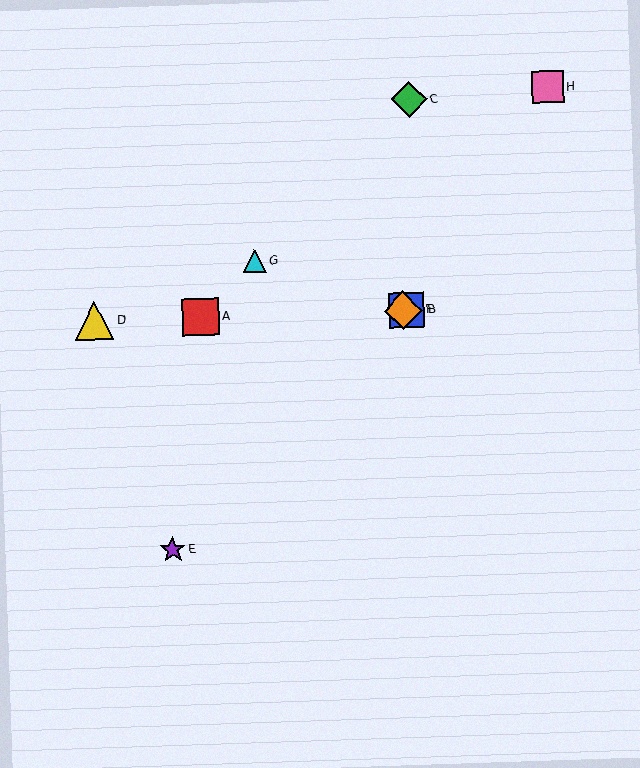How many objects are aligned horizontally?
4 objects (A, B, D, F) are aligned horizontally.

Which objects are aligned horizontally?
Objects A, B, D, F are aligned horizontally.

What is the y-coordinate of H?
Object H is at y≈87.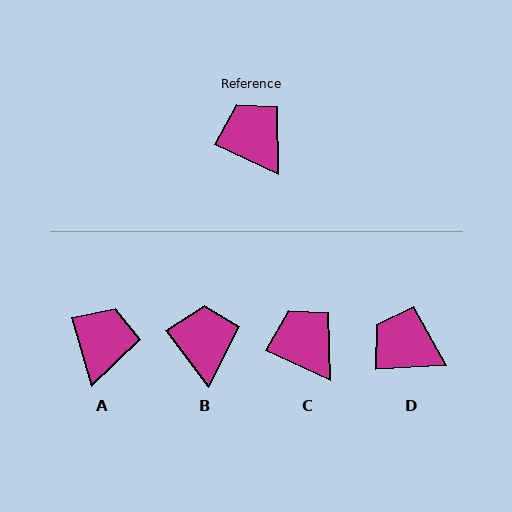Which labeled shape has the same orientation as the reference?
C.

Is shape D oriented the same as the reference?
No, it is off by about 28 degrees.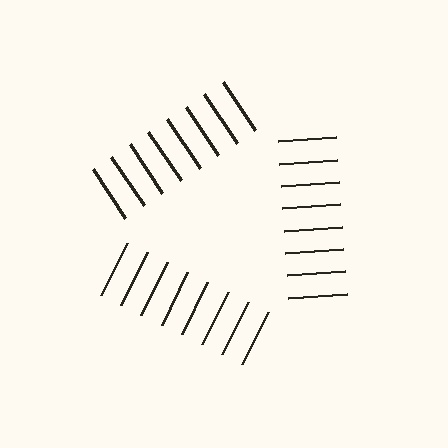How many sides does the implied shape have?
3 sides — the line-ends trace a triangle.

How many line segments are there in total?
24 — 8 along each of the 3 edges.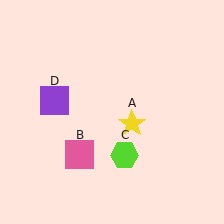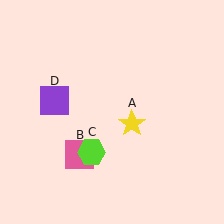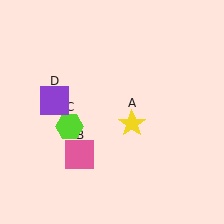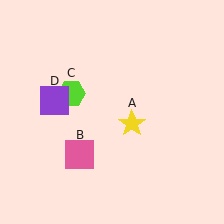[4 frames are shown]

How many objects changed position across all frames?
1 object changed position: lime hexagon (object C).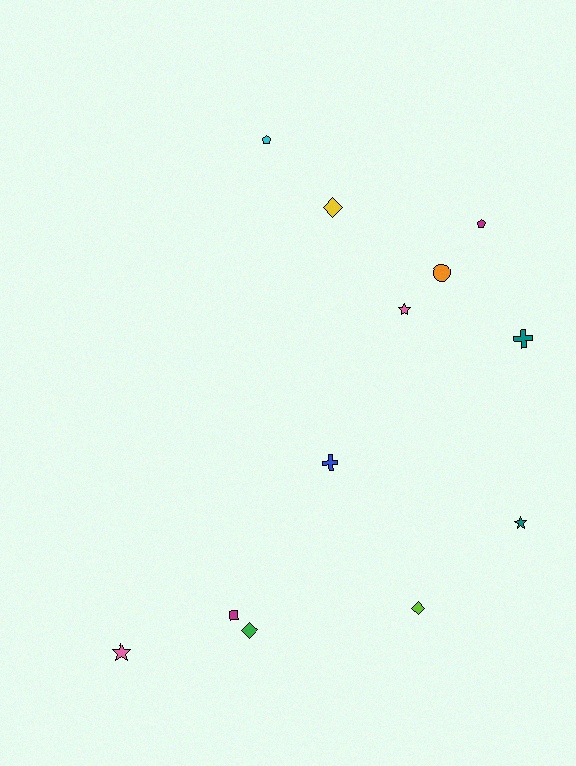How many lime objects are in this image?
There is 1 lime object.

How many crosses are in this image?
There are 2 crosses.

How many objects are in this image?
There are 12 objects.